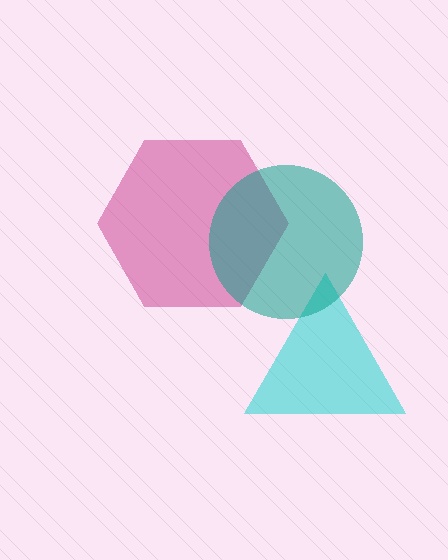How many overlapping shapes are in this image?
There are 3 overlapping shapes in the image.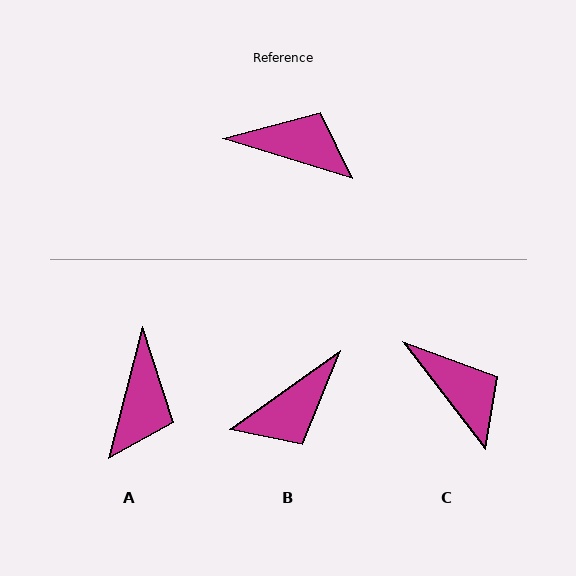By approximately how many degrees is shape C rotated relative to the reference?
Approximately 35 degrees clockwise.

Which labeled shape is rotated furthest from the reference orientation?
B, about 127 degrees away.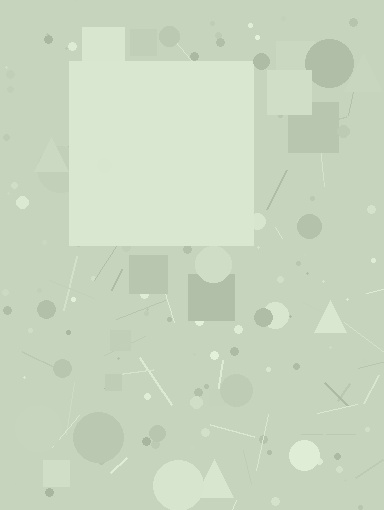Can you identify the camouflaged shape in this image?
The camouflaged shape is a square.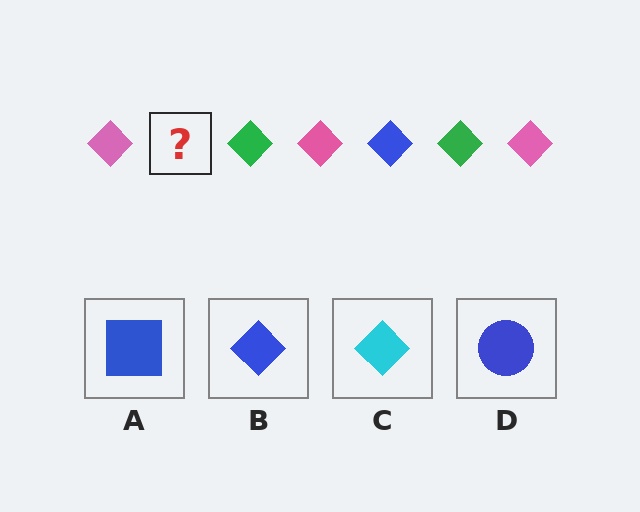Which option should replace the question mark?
Option B.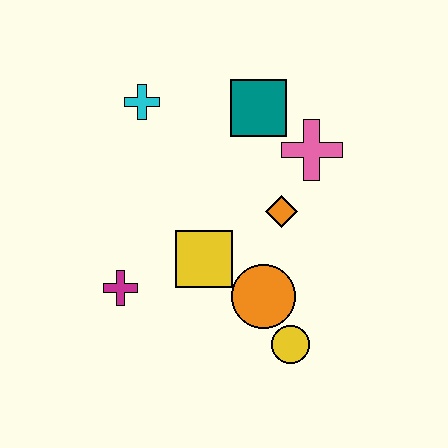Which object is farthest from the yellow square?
The cyan cross is farthest from the yellow square.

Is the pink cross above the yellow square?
Yes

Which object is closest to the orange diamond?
The pink cross is closest to the orange diamond.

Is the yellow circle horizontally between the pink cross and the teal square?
Yes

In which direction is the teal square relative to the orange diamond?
The teal square is above the orange diamond.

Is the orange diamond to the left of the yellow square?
No